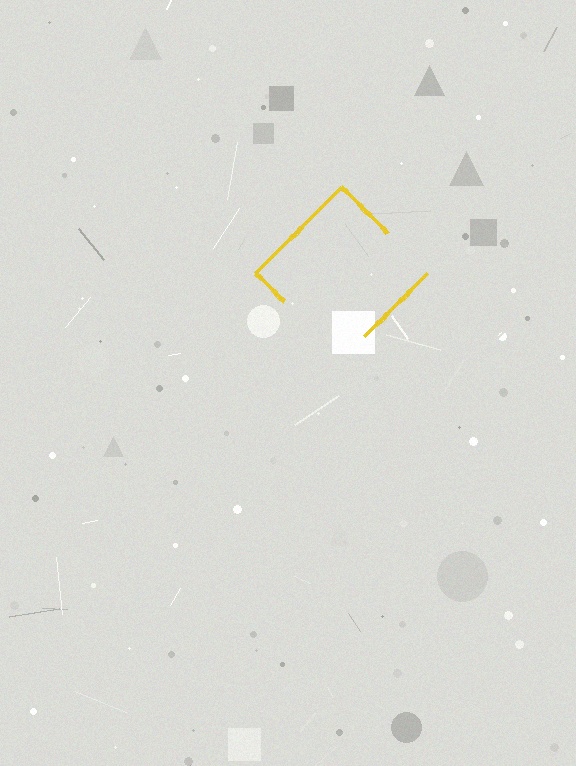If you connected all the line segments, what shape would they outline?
They would outline a diamond.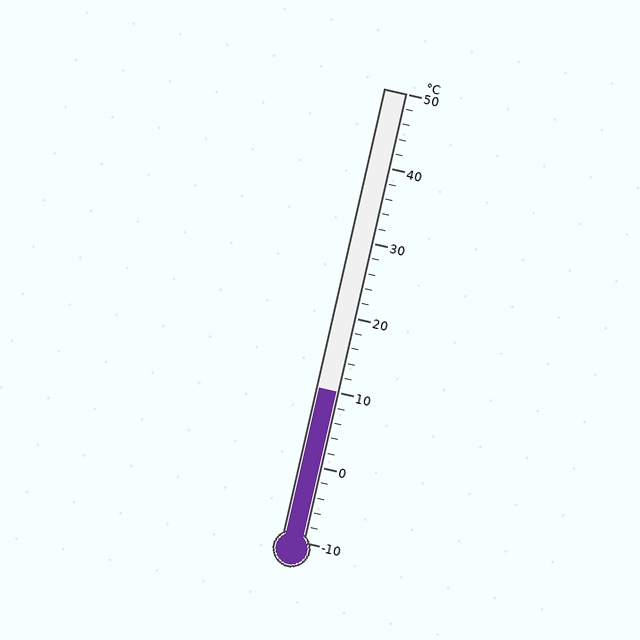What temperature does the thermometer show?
The thermometer shows approximately 10°C.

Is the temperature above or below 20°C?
The temperature is below 20°C.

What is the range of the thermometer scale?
The thermometer scale ranges from -10°C to 50°C.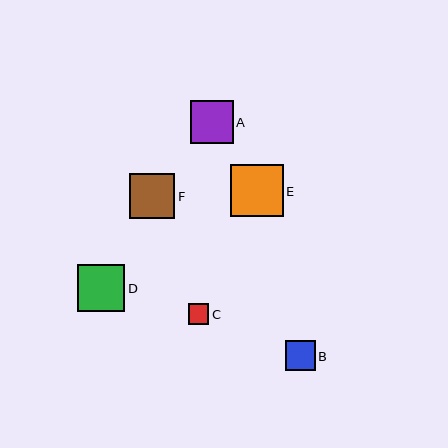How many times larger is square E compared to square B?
Square E is approximately 1.8 times the size of square B.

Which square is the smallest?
Square C is the smallest with a size of approximately 20 pixels.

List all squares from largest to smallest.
From largest to smallest: E, D, F, A, B, C.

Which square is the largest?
Square E is the largest with a size of approximately 53 pixels.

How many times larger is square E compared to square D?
Square E is approximately 1.1 times the size of square D.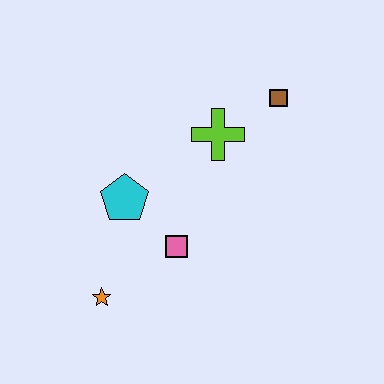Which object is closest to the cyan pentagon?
The pink square is closest to the cyan pentagon.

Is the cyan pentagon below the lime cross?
Yes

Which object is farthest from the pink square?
The brown square is farthest from the pink square.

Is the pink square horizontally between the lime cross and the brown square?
No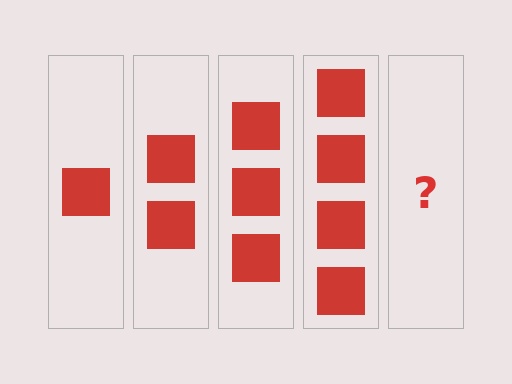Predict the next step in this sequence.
The next step is 5 squares.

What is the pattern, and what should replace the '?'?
The pattern is that each step adds one more square. The '?' should be 5 squares.